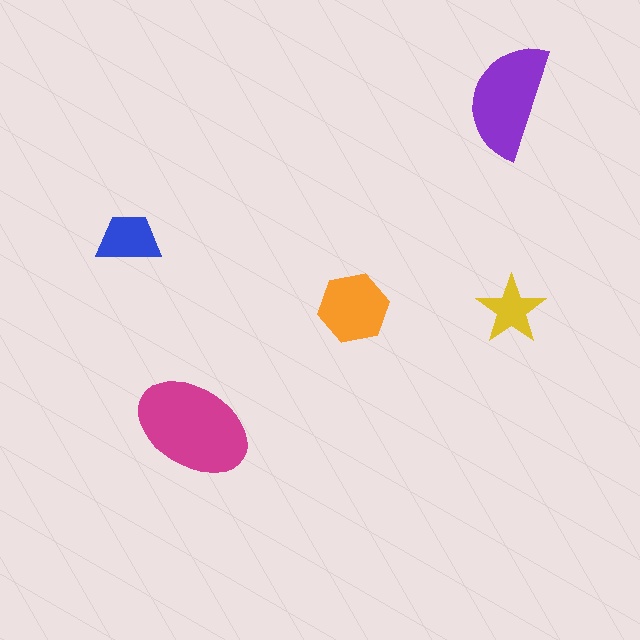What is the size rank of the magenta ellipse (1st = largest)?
1st.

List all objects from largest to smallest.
The magenta ellipse, the purple semicircle, the orange hexagon, the blue trapezoid, the yellow star.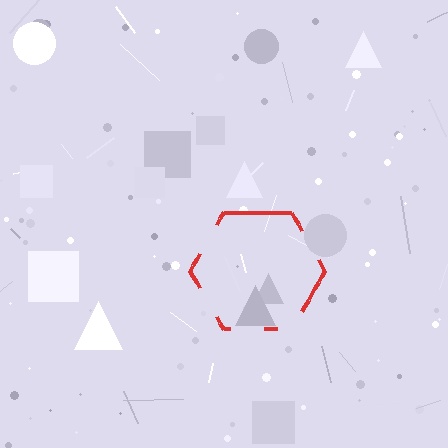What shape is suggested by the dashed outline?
The dashed outline suggests a hexagon.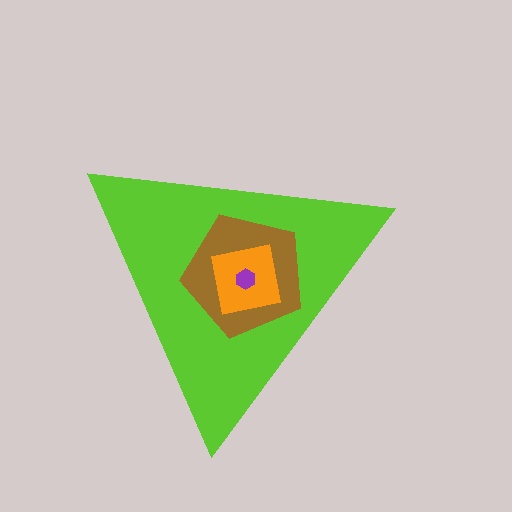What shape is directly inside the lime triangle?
The brown pentagon.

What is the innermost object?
The purple hexagon.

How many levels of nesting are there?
4.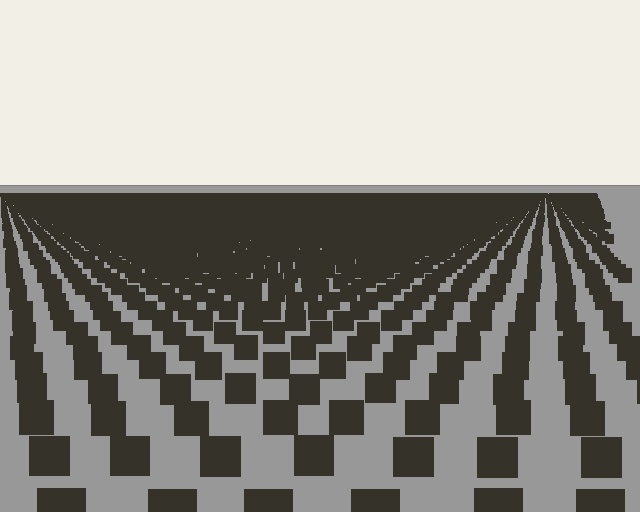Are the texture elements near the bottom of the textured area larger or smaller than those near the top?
Larger. Near the bottom, elements are closer to the viewer and appear at a bigger on-screen size.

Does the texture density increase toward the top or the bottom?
Density increases toward the top.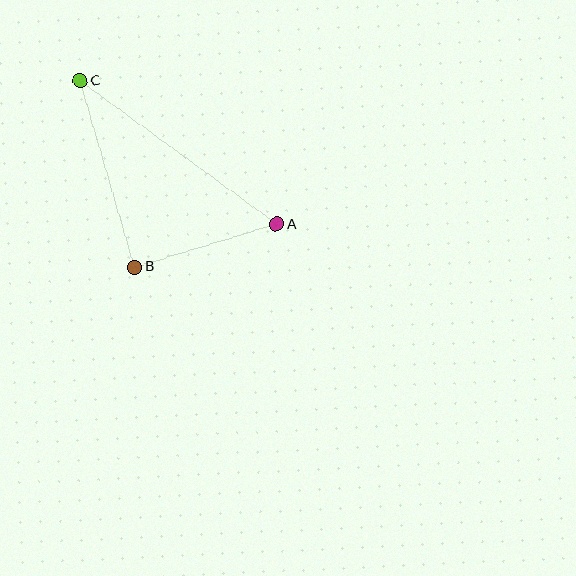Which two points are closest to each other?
Points A and B are closest to each other.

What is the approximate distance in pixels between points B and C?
The distance between B and C is approximately 194 pixels.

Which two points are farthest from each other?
Points A and C are farthest from each other.